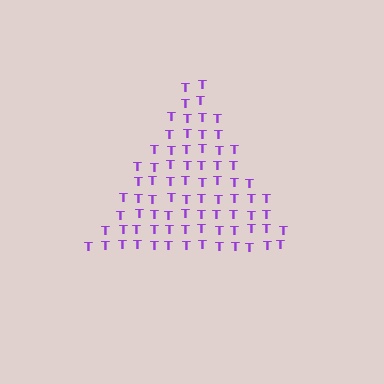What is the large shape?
The large shape is a triangle.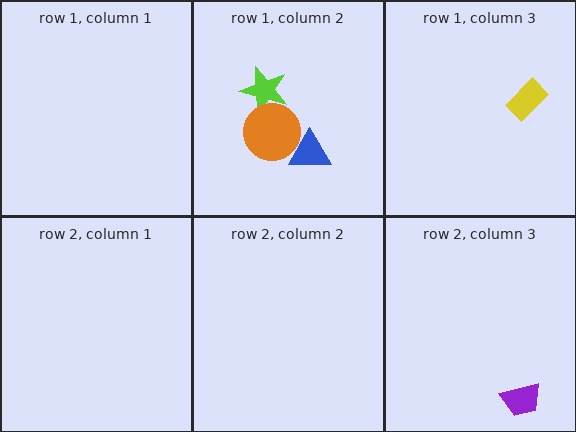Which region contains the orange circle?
The row 1, column 2 region.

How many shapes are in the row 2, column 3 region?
1.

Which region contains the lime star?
The row 1, column 2 region.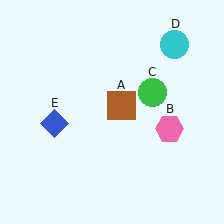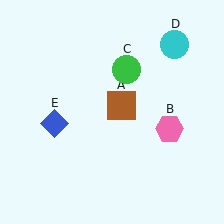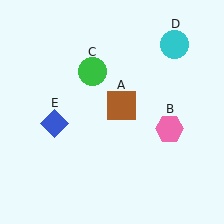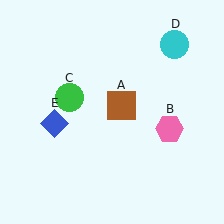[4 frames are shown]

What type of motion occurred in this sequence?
The green circle (object C) rotated counterclockwise around the center of the scene.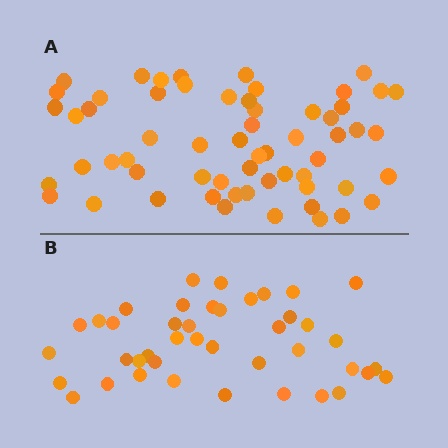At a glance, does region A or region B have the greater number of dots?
Region A (the top region) has more dots.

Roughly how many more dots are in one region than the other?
Region A has approximately 20 more dots than region B.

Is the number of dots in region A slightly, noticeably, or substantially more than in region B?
Region A has noticeably more, but not dramatically so. The ratio is roughly 1.4 to 1.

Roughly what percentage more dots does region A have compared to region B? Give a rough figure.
About 45% more.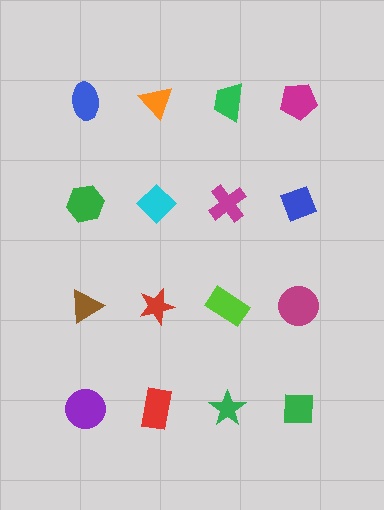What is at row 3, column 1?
A brown triangle.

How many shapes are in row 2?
4 shapes.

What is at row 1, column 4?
A magenta pentagon.